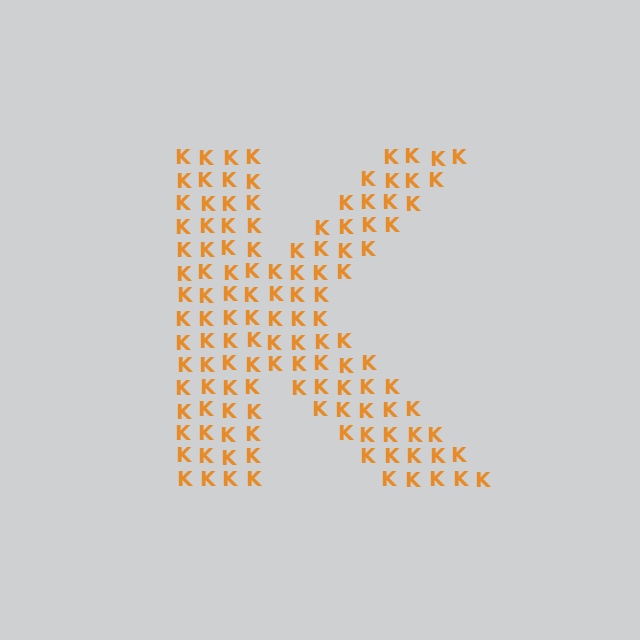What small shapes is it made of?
It is made of small letter K's.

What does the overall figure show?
The overall figure shows the letter K.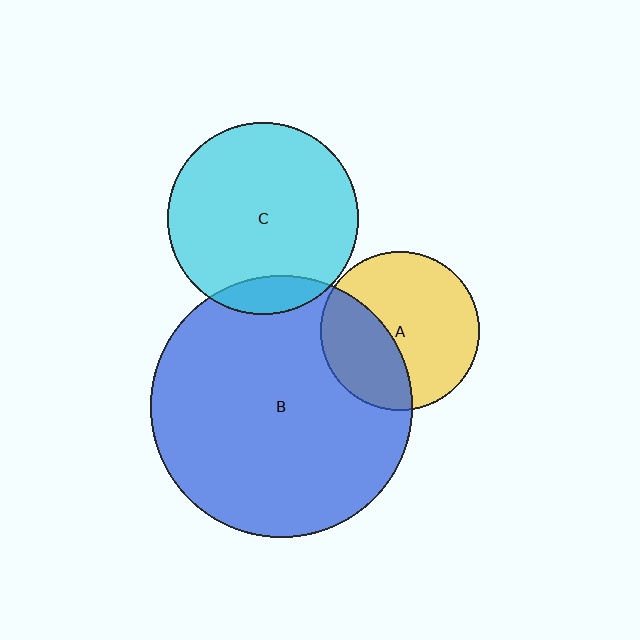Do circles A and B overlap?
Yes.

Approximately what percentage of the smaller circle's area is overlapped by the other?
Approximately 35%.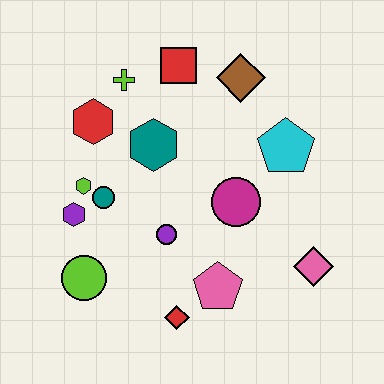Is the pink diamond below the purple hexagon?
Yes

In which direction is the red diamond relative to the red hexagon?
The red diamond is below the red hexagon.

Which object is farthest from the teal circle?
The pink diamond is farthest from the teal circle.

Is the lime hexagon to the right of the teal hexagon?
No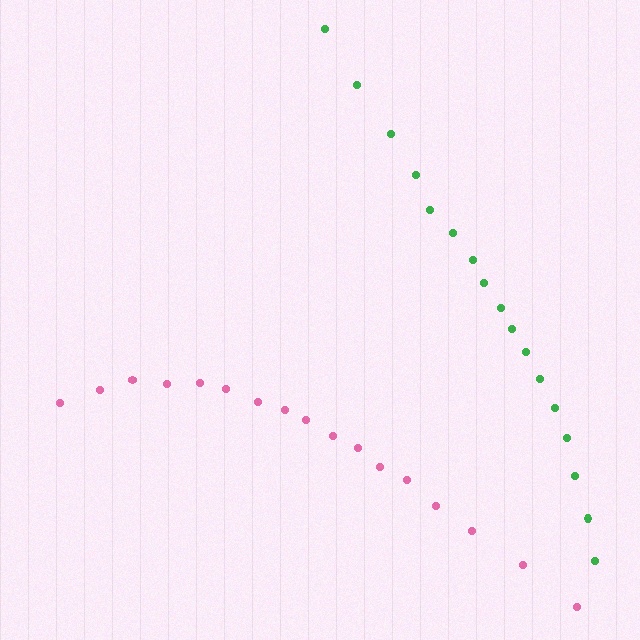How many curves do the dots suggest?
There are 2 distinct paths.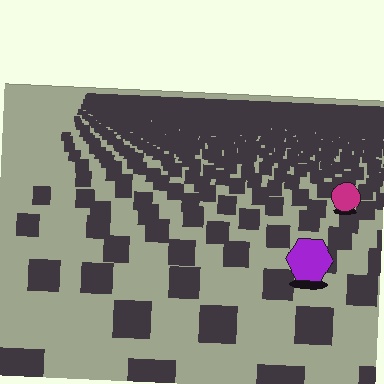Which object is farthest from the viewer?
The magenta circle is farthest from the viewer. It appears smaller and the ground texture around it is denser.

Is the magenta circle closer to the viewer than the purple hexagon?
No. The purple hexagon is closer — you can tell from the texture gradient: the ground texture is coarser near it.